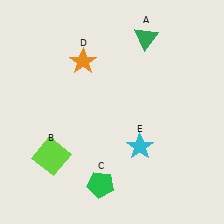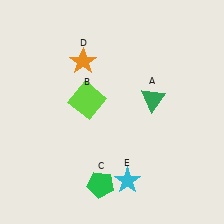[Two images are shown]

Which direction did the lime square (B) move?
The lime square (B) moved up.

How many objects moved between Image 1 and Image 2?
3 objects moved between the two images.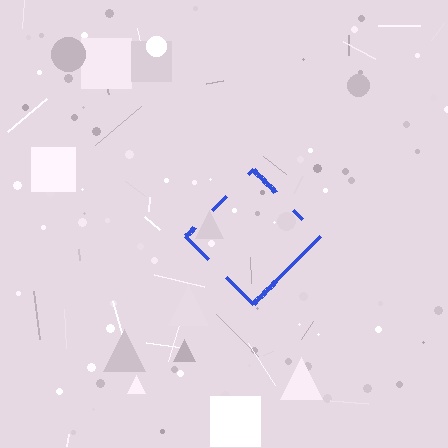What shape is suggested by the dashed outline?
The dashed outline suggests a diamond.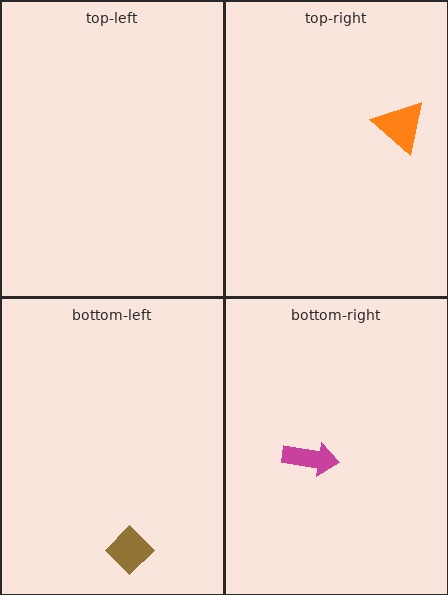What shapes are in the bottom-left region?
The brown diamond.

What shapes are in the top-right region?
The orange triangle.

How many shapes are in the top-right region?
1.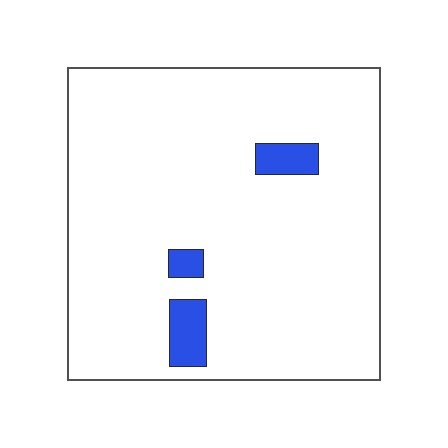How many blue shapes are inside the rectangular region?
3.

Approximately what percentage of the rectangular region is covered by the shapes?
Approximately 5%.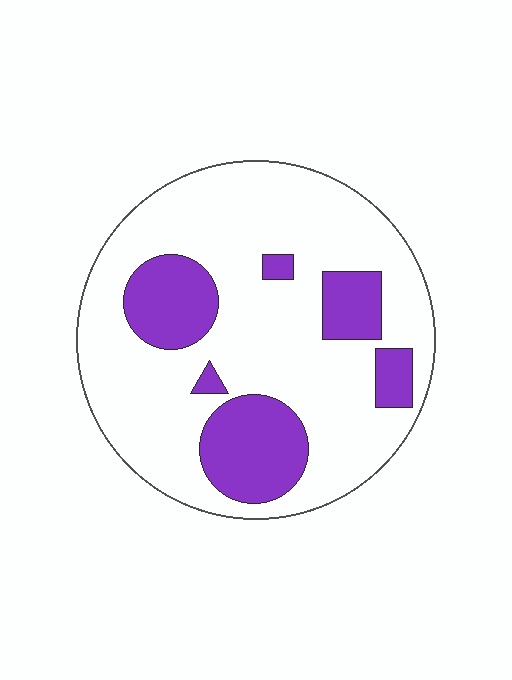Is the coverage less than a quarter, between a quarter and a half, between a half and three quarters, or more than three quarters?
Less than a quarter.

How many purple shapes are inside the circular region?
6.